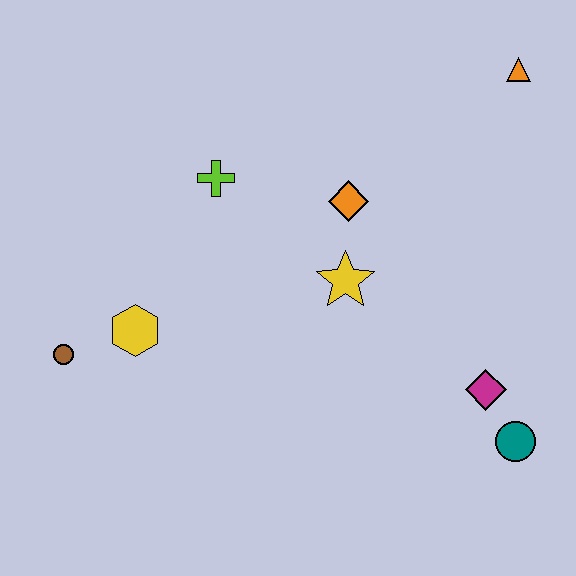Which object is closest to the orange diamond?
The yellow star is closest to the orange diamond.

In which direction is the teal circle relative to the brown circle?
The teal circle is to the right of the brown circle.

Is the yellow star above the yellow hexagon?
Yes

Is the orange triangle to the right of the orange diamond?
Yes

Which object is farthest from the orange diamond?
The brown circle is farthest from the orange diamond.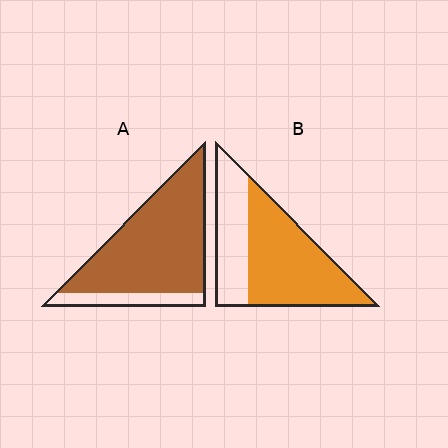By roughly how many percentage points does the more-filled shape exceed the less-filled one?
By roughly 20 percentage points (A over B).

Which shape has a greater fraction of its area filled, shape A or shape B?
Shape A.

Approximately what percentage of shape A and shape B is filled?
A is approximately 85% and B is approximately 65%.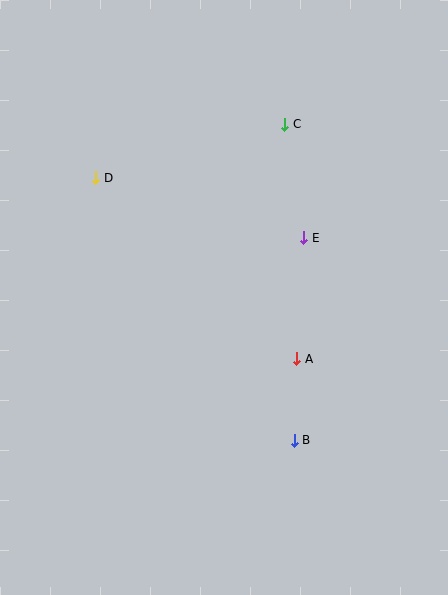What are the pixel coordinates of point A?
Point A is at (297, 359).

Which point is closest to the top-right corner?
Point C is closest to the top-right corner.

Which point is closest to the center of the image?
Point A at (297, 359) is closest to the center.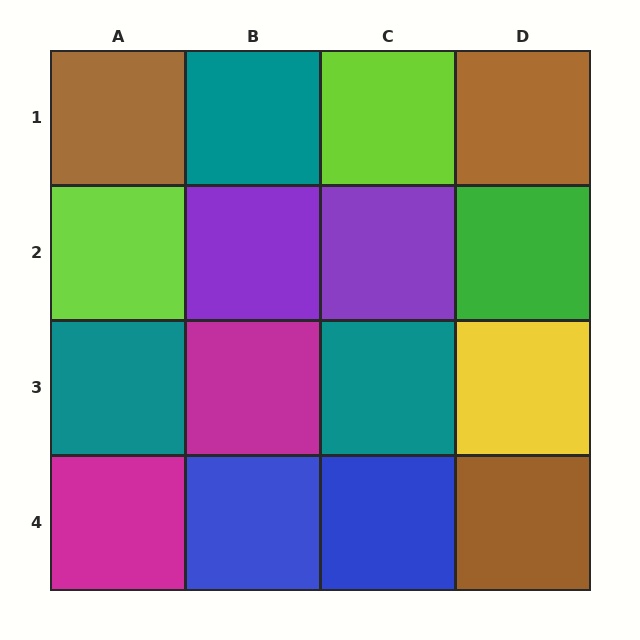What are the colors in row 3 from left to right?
Teal, magenta, teal, yellow.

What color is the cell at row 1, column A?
Brown.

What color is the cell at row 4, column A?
Magenta.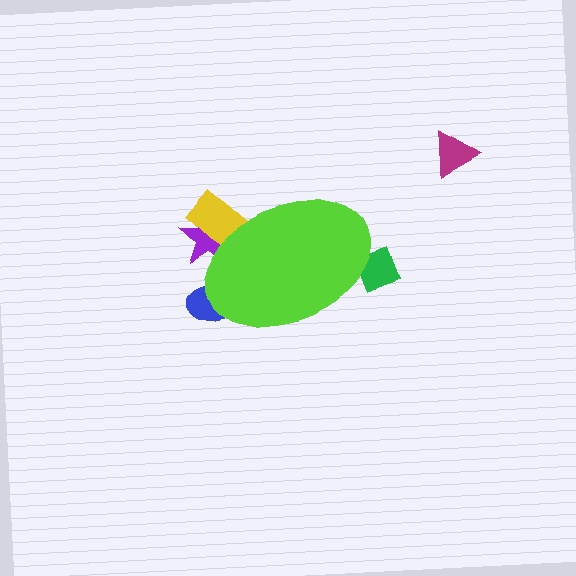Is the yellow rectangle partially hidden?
Yes, the yellow rectangle is partially hidden behind the lime ellipse.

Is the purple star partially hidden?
Yes, the purple star is partially hidden behind the lime ellipse.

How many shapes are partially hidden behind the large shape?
4 shapes are partially hidden.